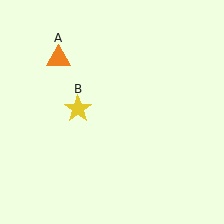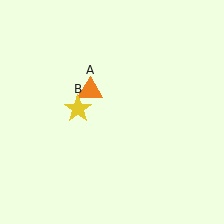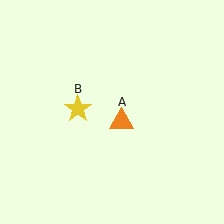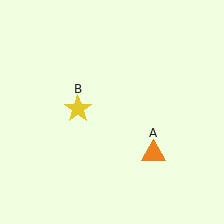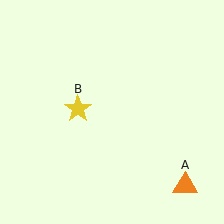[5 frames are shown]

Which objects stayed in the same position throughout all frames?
Yellow star (object B) remained stationary.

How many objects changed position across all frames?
1 object changed position: orange triangle (object A).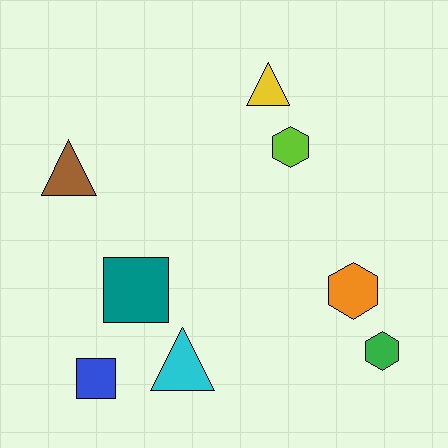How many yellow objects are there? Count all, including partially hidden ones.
There is 1 yellow object.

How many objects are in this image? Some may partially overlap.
There are 8 objects.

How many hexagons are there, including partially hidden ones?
There are 3 hexagons.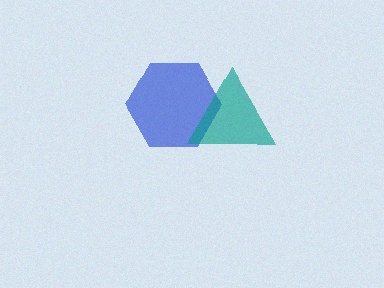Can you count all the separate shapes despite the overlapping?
Yes, there are 2 separate shapes.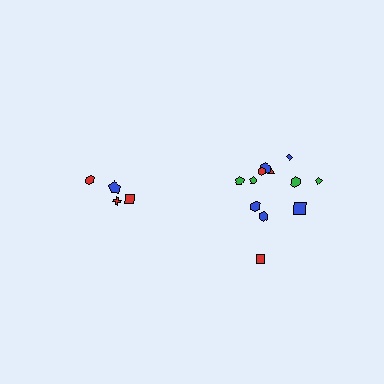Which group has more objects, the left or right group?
The right group.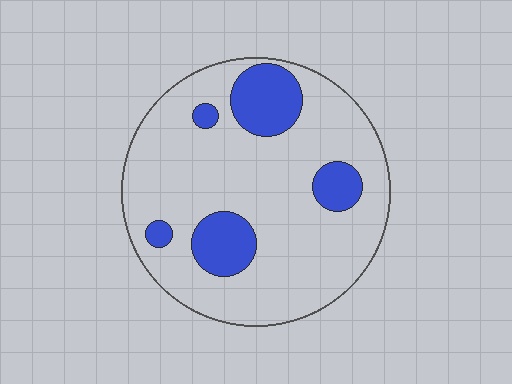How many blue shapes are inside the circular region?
5.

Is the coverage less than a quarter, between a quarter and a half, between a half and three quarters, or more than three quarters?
Less than a quarter.